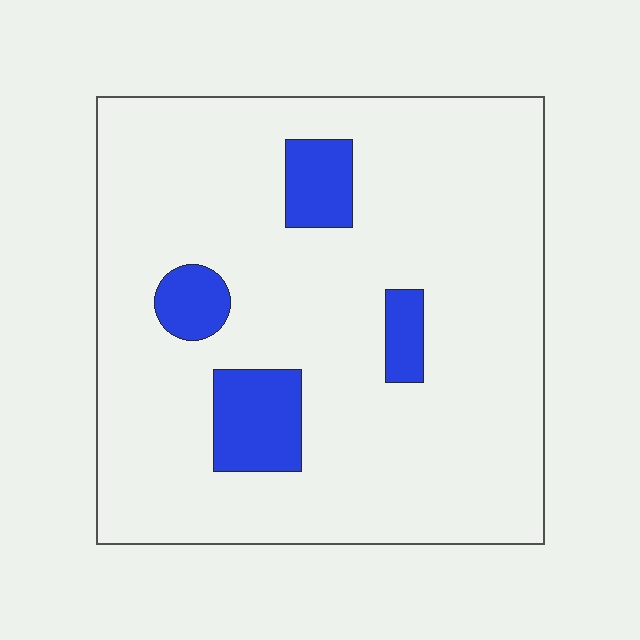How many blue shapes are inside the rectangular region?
4.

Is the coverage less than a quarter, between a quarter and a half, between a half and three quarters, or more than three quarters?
Less than a quarter.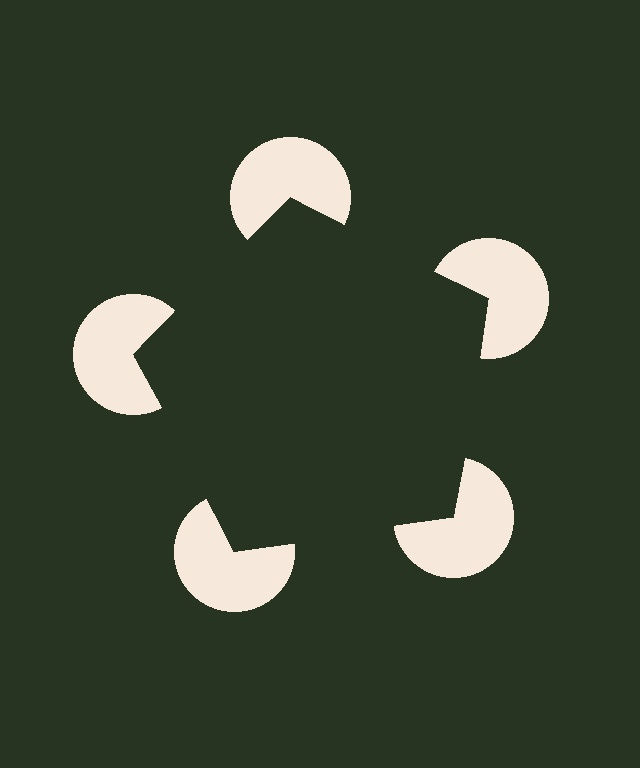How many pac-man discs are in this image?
There are 5 — one at each vertex of the illusory pentagon.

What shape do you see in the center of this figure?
An illusory pentagon — its edges are inferred from the aligned wedge cuts in the pac-man discs, not physically drawn.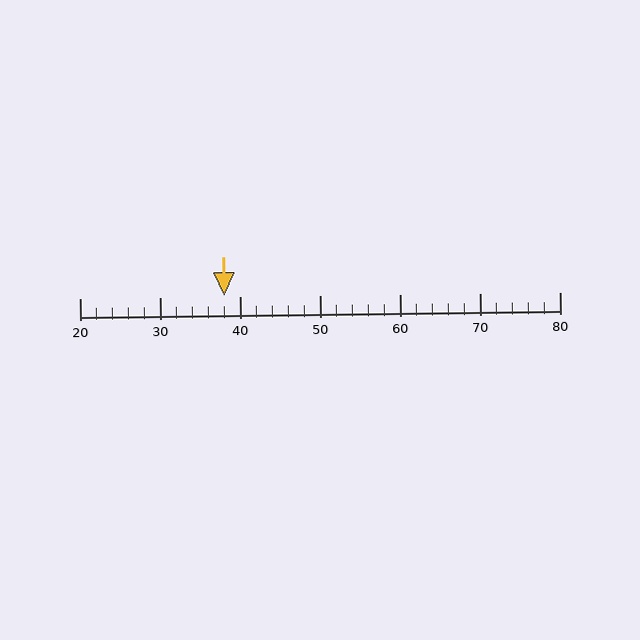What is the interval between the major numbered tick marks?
The major tick marks are spaced 10 units apart.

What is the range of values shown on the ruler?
The ruler shows values from 20 to 80.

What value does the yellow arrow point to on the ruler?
The yellow arrow points to approximately 38.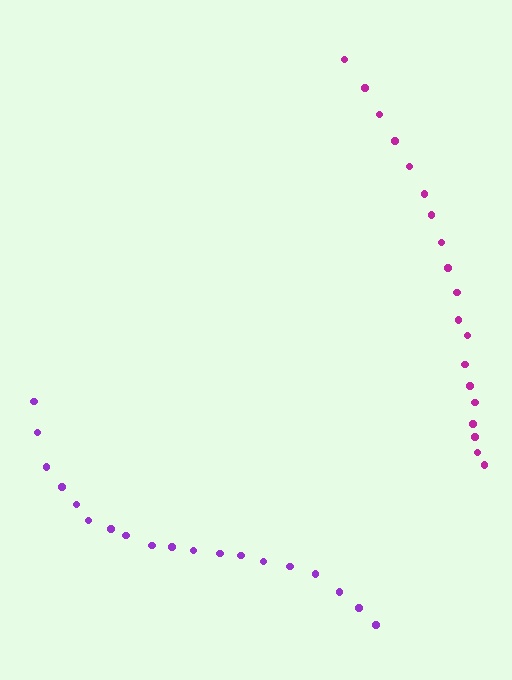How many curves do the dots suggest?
There are 2 distinct paths.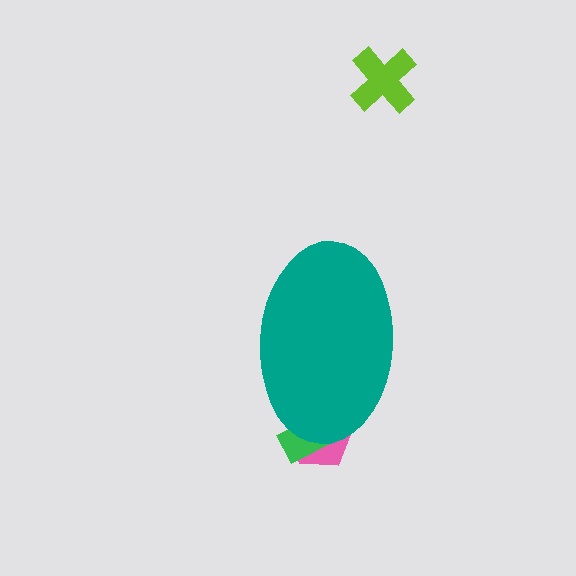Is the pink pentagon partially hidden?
Yes, the pink pentagon is partially hidden behind the teal ellipse.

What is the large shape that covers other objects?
A teal ellipse.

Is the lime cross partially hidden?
No, the lime cross is fully visible.